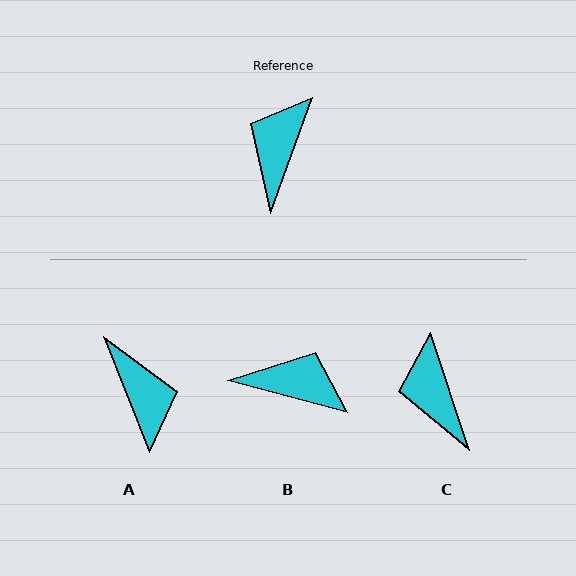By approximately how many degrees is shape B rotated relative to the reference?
Approximately 85 degrees clockwise.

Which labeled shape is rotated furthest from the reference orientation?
A, about 138 degrees away.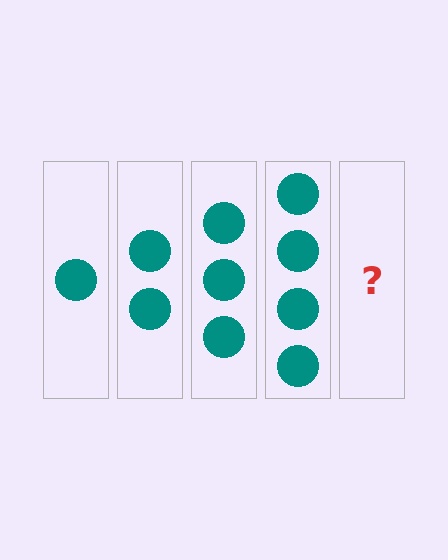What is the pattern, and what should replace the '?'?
The pattern is that each step adds one more circle. The '?' should be 5 circles.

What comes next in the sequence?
The next element should be 5 circles.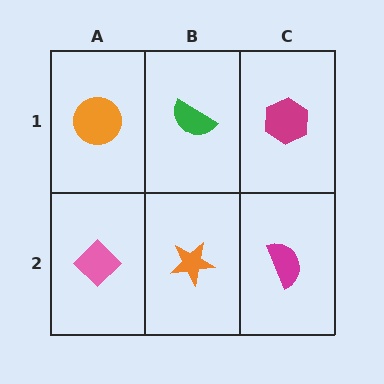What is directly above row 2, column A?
An orange circle.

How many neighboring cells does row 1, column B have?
3.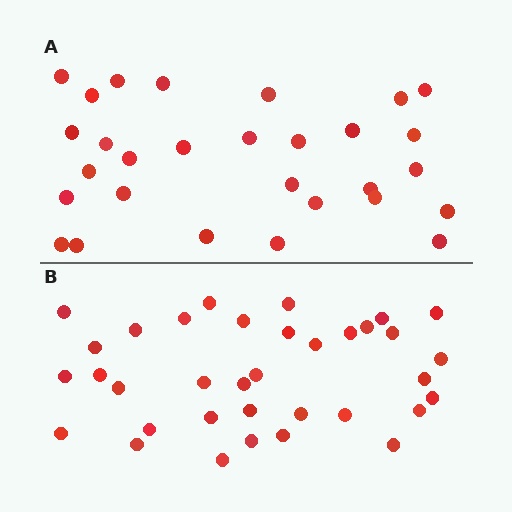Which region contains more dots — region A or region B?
Region B (the bottom region) has more dots.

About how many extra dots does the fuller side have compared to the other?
Region B has about 6 more dots than region A.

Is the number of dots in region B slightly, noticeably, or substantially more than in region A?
Region B has only slightly more — the two regions are fairly close. The ratio is roughly 1.2 to 1.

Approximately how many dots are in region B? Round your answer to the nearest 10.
About 40 dots. (The exact count is 35, which rounds to 40.)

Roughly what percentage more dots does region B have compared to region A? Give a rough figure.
About 20% more.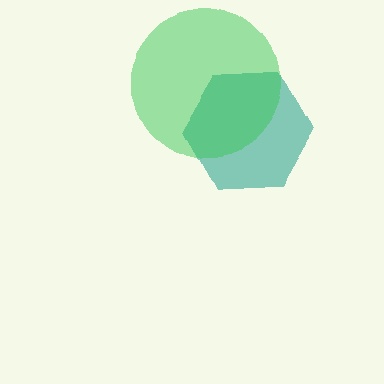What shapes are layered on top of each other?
The layered shapes are: a teal hexagon, a green circle.